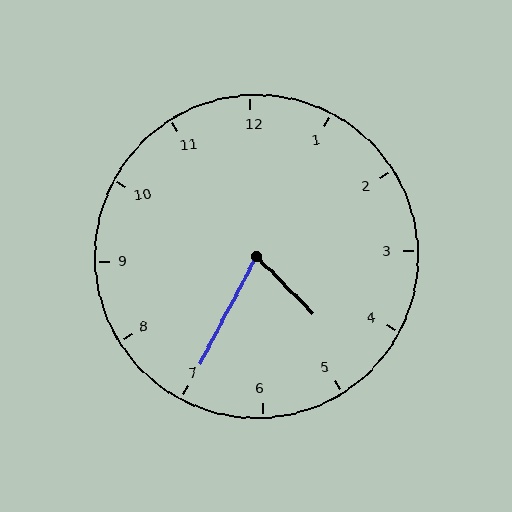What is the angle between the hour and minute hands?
Approximately 72 degrees.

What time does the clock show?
4:35.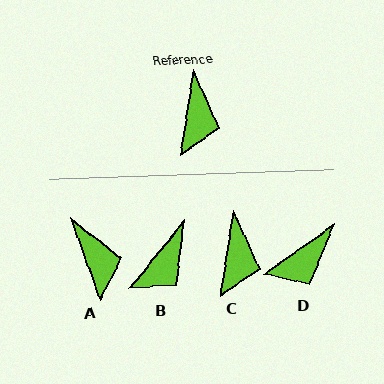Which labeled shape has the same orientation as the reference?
C.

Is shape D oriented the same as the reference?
No, it is off by about 47 degrees.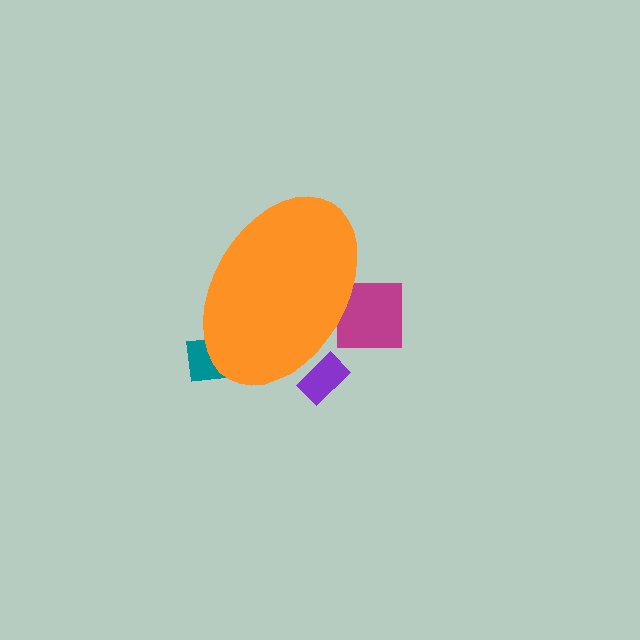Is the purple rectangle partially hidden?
Yes, the purple rectangle is partially hidden behind the orange ellipse.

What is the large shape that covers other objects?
An orange ellipse.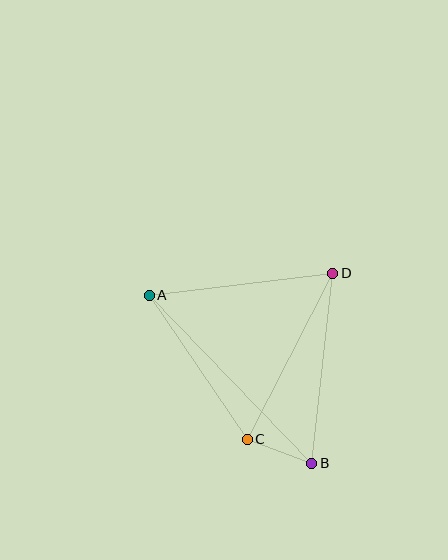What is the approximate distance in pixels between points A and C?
The distance between A and C is approximately 174 pixels.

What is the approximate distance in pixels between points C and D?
The distance between C and D is approximately 186 pixels.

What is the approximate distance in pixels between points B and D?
The distance between B and D is approximately 191 pixels.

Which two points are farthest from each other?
Points A and B are farthest from each other.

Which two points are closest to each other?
Points B and C are closest to each other.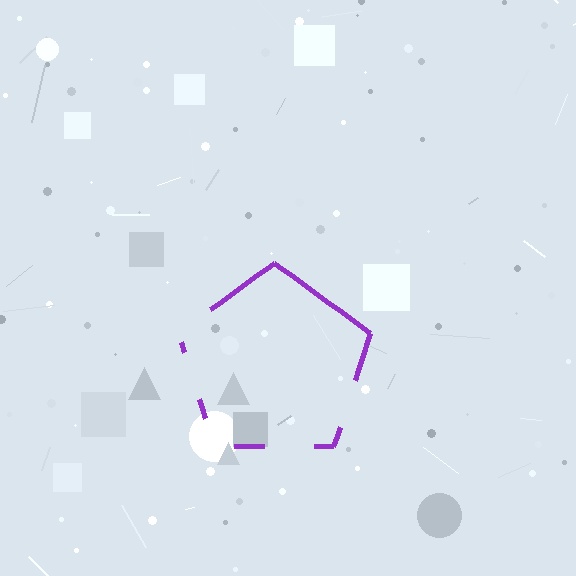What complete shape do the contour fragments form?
The contour fragments form a pentagon.